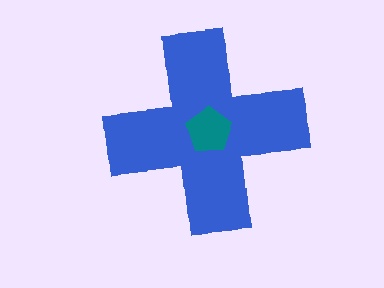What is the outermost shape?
The blue cross.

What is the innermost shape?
The teal pentagon.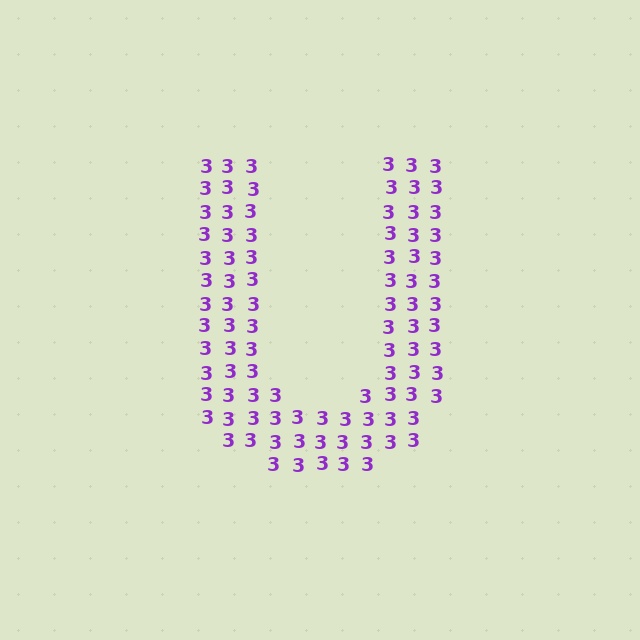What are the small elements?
The small elements are digit 3's.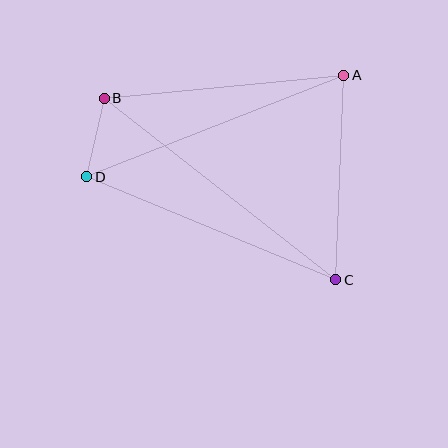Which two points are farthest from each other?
Points B and C are farthest from each other.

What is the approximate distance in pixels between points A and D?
The distance between A and D is approximately 277 pixels.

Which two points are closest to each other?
Points B and D are closest to each other.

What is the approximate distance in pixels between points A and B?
The distance between A and B is approximately 241 pixels.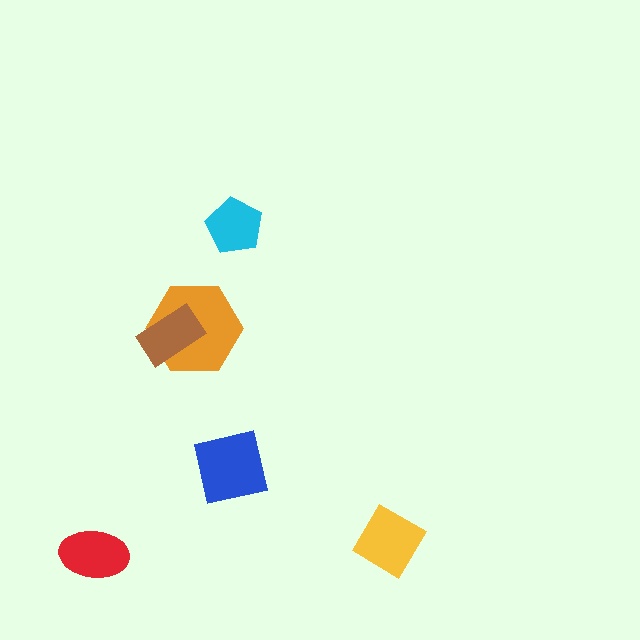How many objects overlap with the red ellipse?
0 objects overlap with the red ellipse.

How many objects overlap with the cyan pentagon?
0 objects overlap with the cyan pentagon.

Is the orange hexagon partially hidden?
Yes, it is partially covered by another shape.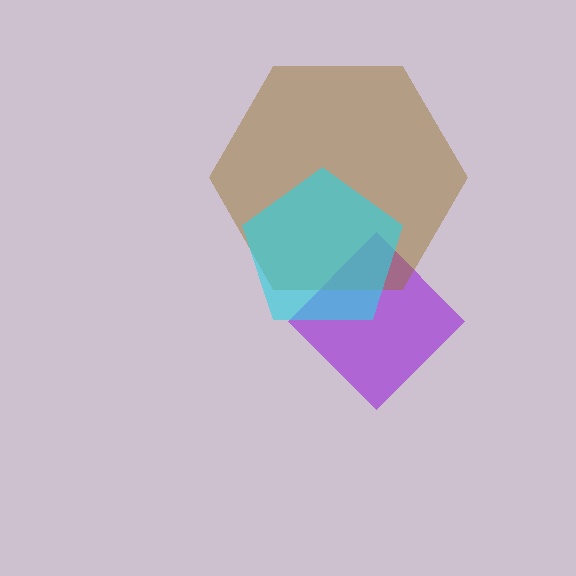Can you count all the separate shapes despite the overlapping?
Yes, there are 3 separate shapes.